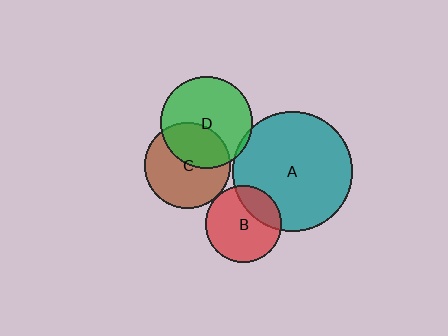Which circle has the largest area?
Circle A (teal).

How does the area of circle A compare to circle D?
Approximately 1.7 times.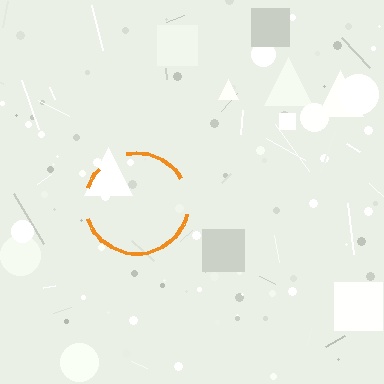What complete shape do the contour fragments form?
The contour fragments form a circle.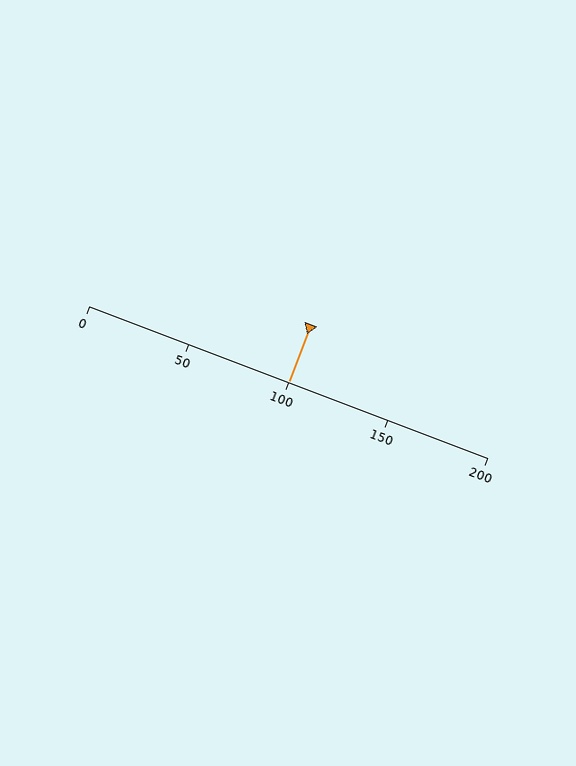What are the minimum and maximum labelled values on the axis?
The axis runs from 0 to 200.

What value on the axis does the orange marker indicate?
The marker indicates approximately 100.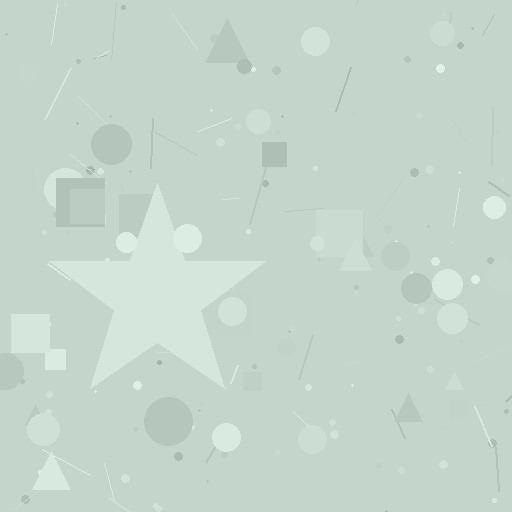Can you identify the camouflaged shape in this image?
The camouflaged shape is a star.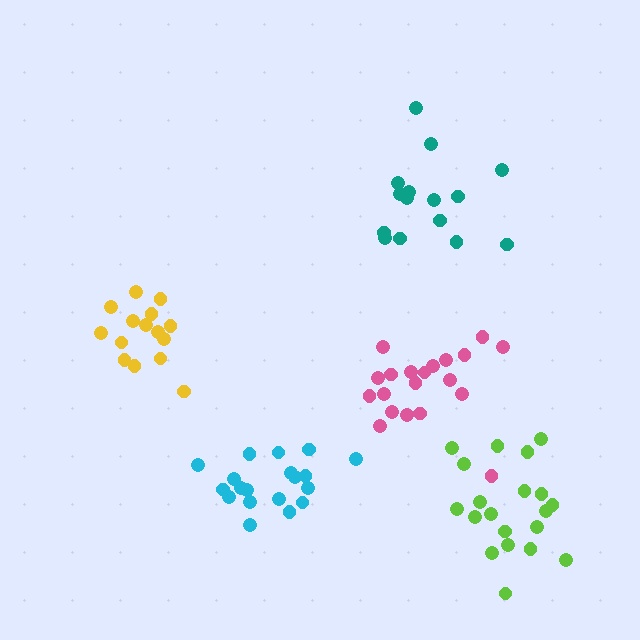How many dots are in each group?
Group 1: 20 dots, Group 2: 19 dots, Group 3: 15 dots, Group 4: 20 dots, Group 5: 15 dots (89 total).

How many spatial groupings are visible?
There are 5 spatial groupings.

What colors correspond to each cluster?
The clusters are colored: pink, cyan, yellow, lime, teal.